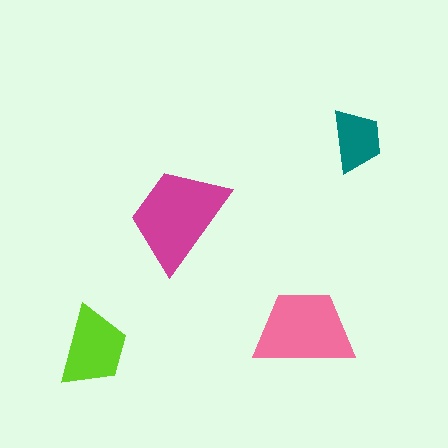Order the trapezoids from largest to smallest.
the magenta one, the pink one, the lime one, the teal one.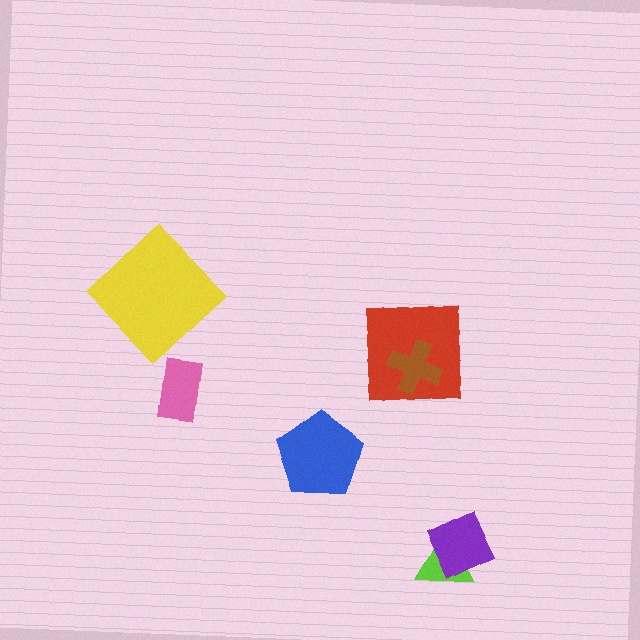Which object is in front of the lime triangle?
The purple diamond is in front of the lime triangle.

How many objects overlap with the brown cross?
1 object overlaps with the brown cross.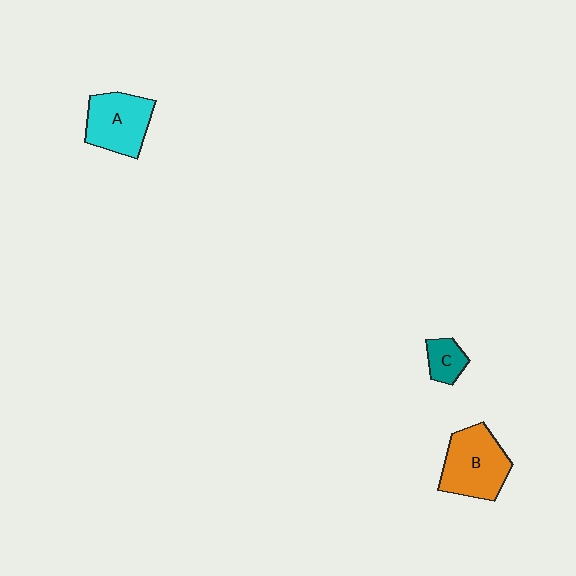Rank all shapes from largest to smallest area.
From largest to smallest: B (orange), A (cyan), C (teal).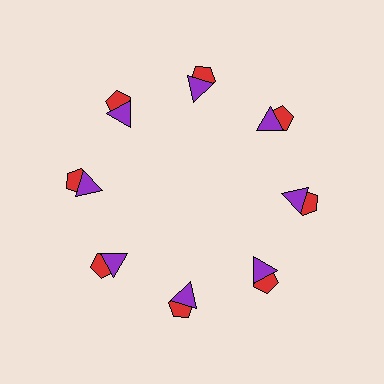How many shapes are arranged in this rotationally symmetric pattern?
There are 16 shapes, arranged in 8 groups of 2.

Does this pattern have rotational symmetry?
Yes, this pattern has 8-fold rotational symmetry. It looks the same after rotating 45 degrees around the center.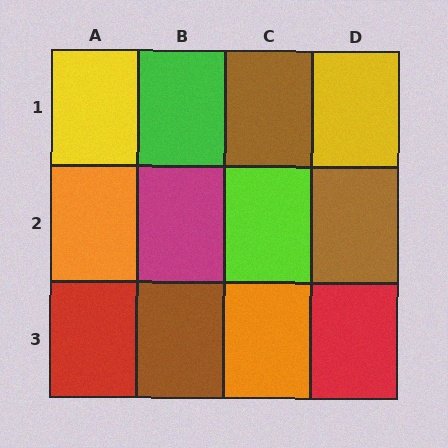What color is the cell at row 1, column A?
Yellow.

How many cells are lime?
1 cell is lime.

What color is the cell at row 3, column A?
Red.